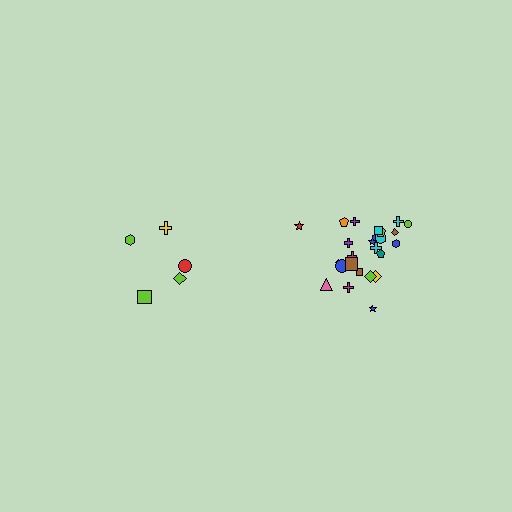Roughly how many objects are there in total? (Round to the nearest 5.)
Roughly 30 objects in total.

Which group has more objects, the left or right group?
The right group.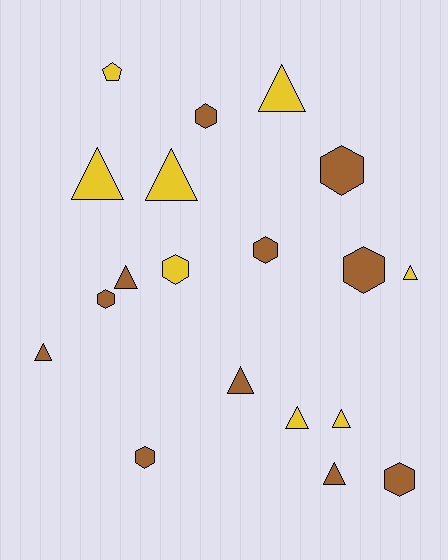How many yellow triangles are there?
There are 6 yellow triangles.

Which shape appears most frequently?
Triangle, with 10 objects.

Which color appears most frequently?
Brown, with 11 objects.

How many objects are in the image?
There are 19 objects.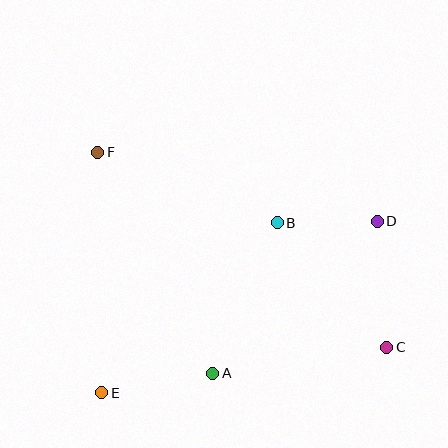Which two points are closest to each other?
Points B and D are closest to each other.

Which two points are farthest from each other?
Points C and F are farthest from each other.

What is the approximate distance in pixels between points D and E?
The distance between D and E is approximately 325 pixels.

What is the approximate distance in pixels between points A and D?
The distance between A and D is approximately 224 pixels.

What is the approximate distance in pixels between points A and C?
The distance between A and C is approximately 176 pixels.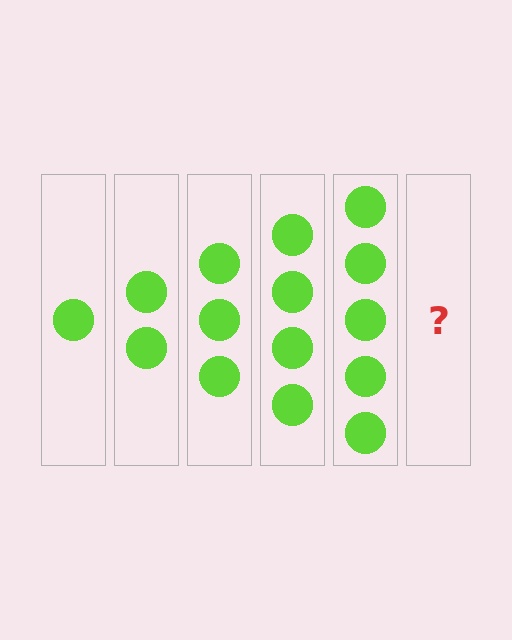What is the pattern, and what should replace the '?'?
The pattern is that each step adds one more circle. The '?' should be 6 circles.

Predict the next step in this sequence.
The next step is 6 circles.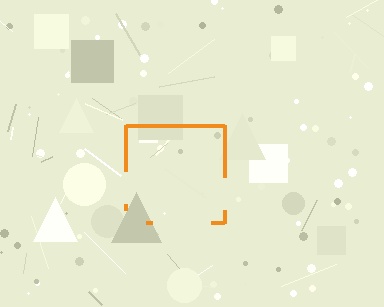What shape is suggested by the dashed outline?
The dashed outline suggests a square.